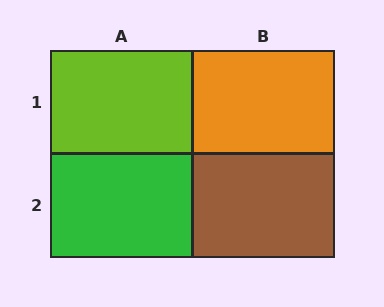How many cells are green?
1 cell is green.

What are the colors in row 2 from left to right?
Green, brown.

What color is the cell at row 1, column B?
Orange.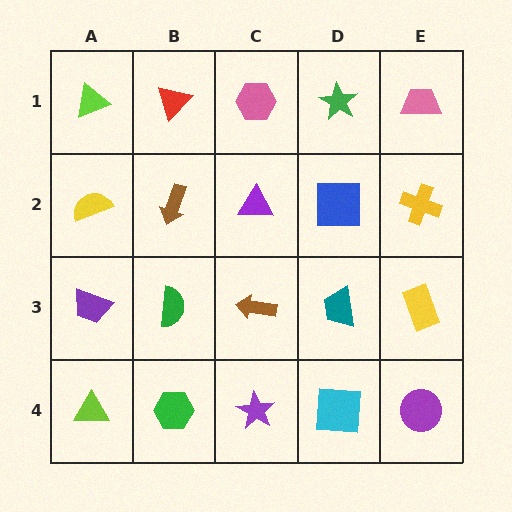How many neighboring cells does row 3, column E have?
3.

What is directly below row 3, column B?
A green hexagon.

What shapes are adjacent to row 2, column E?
A pink trapezoid (row 1, column E), a yellow rectangle (row 3, column E), a blue square (row 2, column D).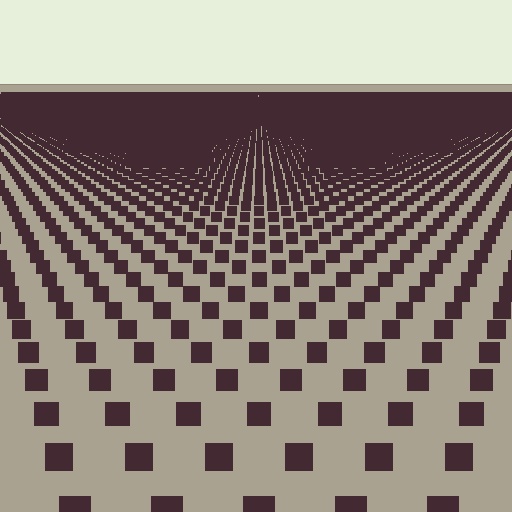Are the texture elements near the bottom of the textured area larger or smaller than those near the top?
Larger. Near the bottom, elements are closer to the viewer and appear at a bigger on-screen size.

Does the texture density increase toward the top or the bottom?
Density increases toward the top.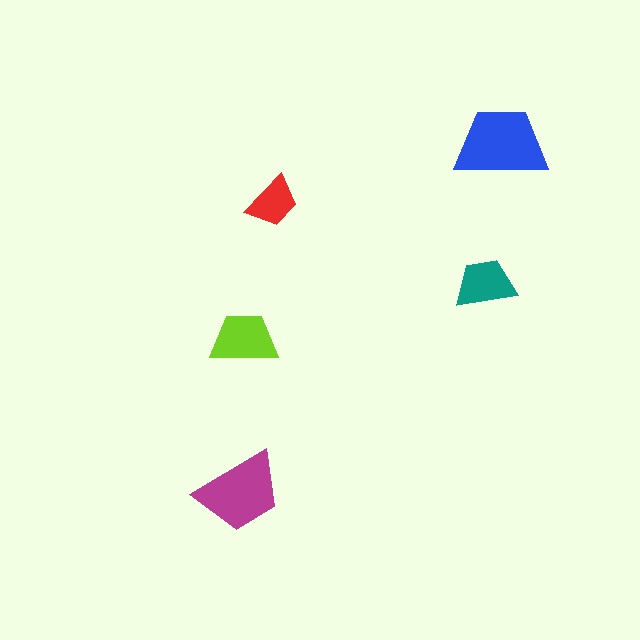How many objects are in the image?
There are 5 objects in the image.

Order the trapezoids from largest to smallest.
the blue one, the magenta one, the lime one, the teal one, the red one.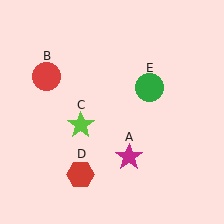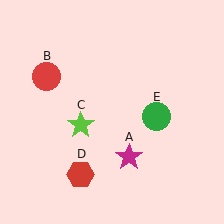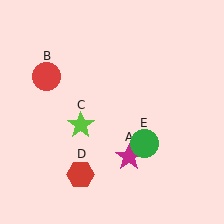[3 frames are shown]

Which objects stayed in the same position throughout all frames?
Magenta star (object A) and red circle (object B) and lime star (object C) and red hexagon (object D) remained stationary.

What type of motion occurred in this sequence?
The green circle (object E) rotated clockwise around the center of the scene.